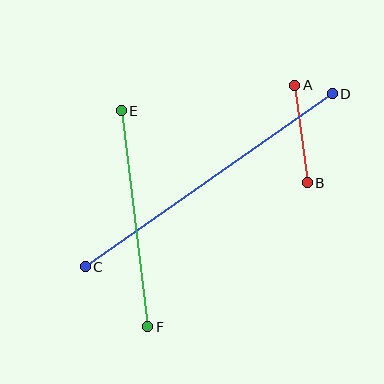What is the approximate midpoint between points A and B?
The midpoint is at approximately (301, 134) pixels.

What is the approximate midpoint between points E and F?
The midpoint is at approximately (135, 219) pixels.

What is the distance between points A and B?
The distance is approximately 98 pixels.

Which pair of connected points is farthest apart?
Points C and D are farthest apart.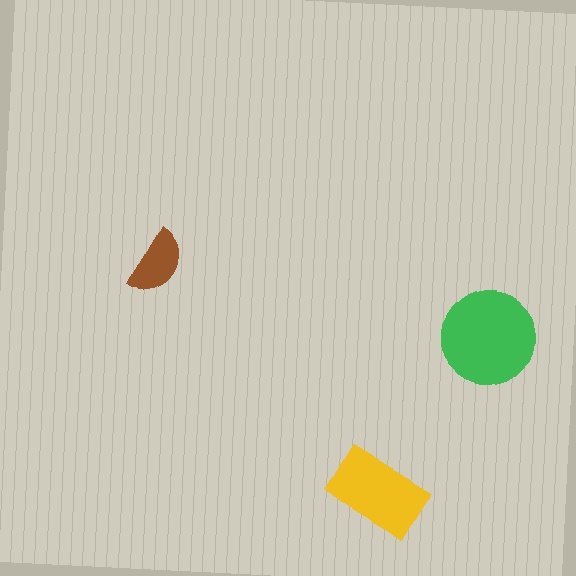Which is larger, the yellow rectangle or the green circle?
The green circle.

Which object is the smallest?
The brown semicircle.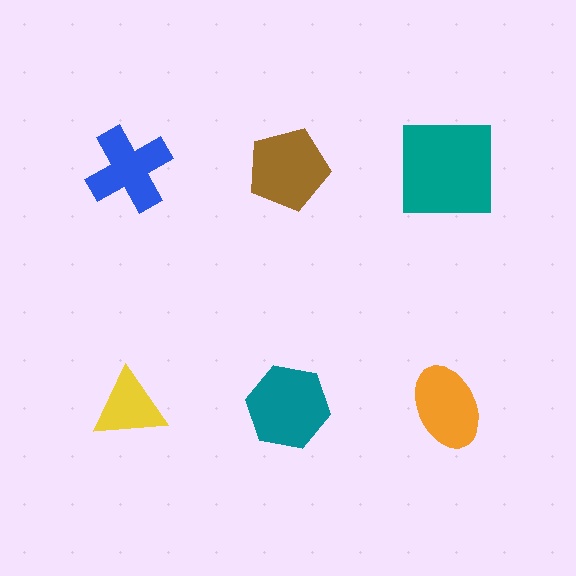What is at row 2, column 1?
A yellow triangle.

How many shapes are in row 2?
3 shapes.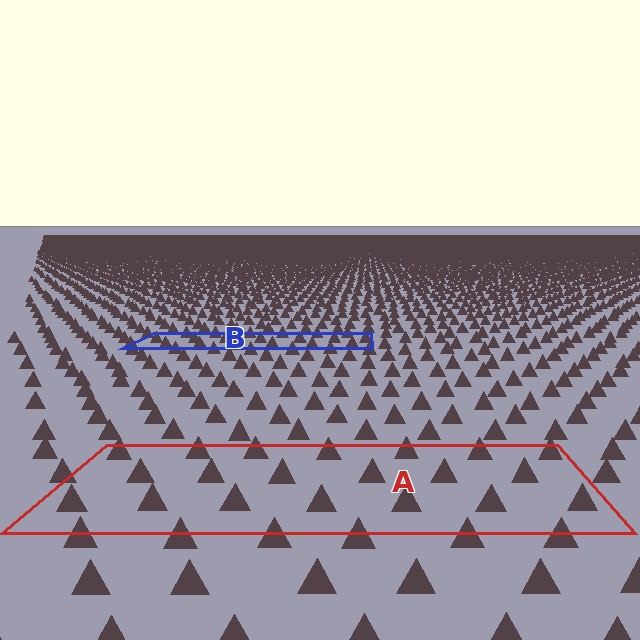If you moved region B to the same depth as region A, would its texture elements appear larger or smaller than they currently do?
They would appear larger. At a closer depth, the same texture elements are projected at a bigger on-screen size.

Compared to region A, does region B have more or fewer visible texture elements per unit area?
Region B has more texture elements per unit area — they are packed more densely because it is farther away.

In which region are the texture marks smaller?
The texture marks are smaller in region B, because it is farther away.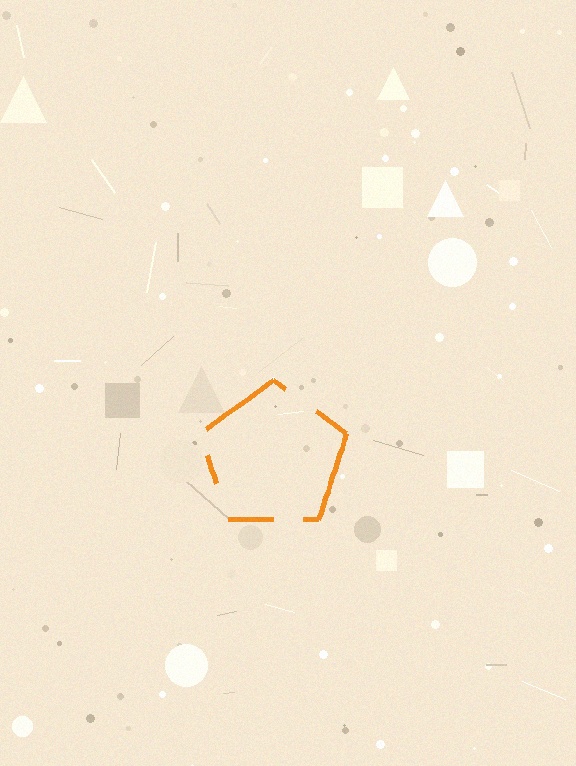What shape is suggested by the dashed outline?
The dashed outline suggests a pentagon.